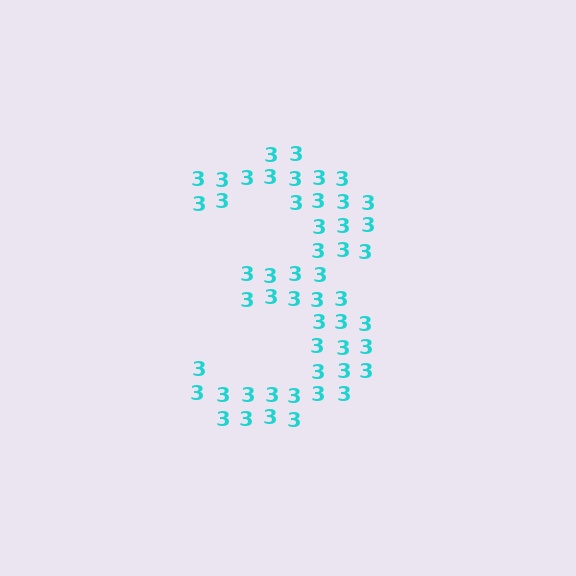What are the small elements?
The small elements are digit 3's.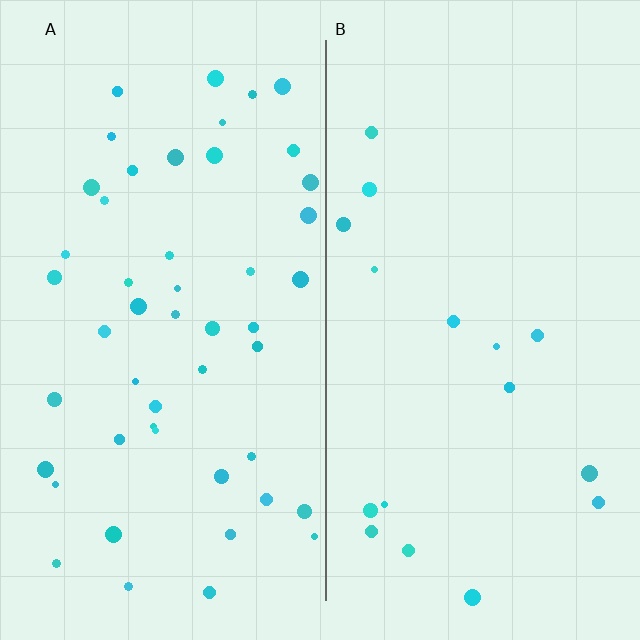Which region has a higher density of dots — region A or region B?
A (the left).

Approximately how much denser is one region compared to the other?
Approximately 3.0× — region A over region B.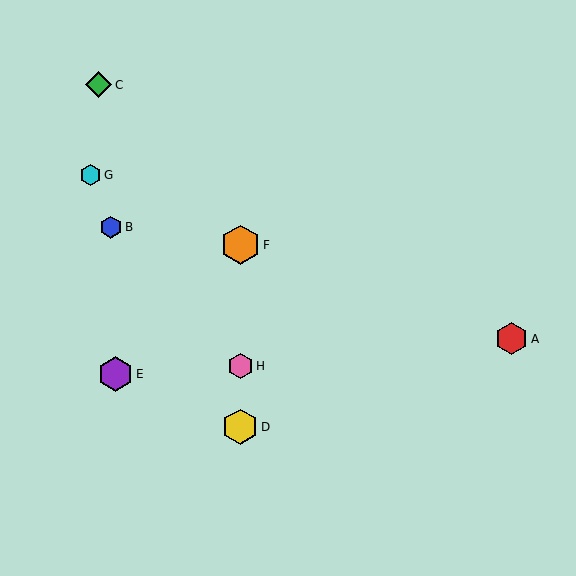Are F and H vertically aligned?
Yes, both are at x≈240.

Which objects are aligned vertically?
Objects D, F, H are aligned vertically.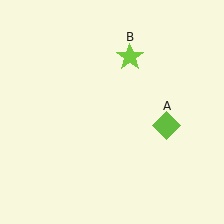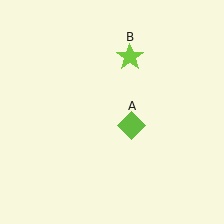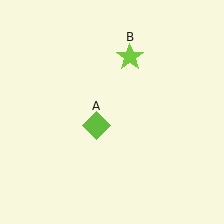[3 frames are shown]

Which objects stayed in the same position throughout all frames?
Lime star (object B) remained stationary.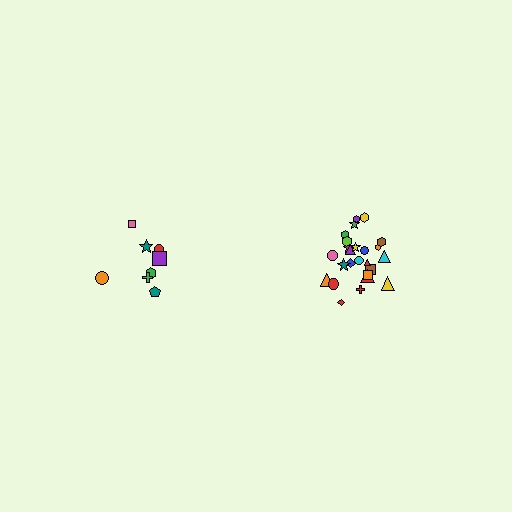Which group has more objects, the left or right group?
The right group.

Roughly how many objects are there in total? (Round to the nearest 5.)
Roughly 35 objects in total.